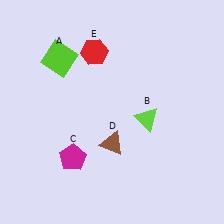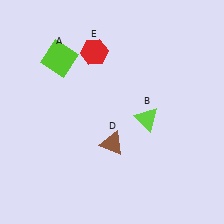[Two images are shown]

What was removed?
The magenta pentagon (C) was removed in Image 2.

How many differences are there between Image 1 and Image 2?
There is 1 difference between the two images.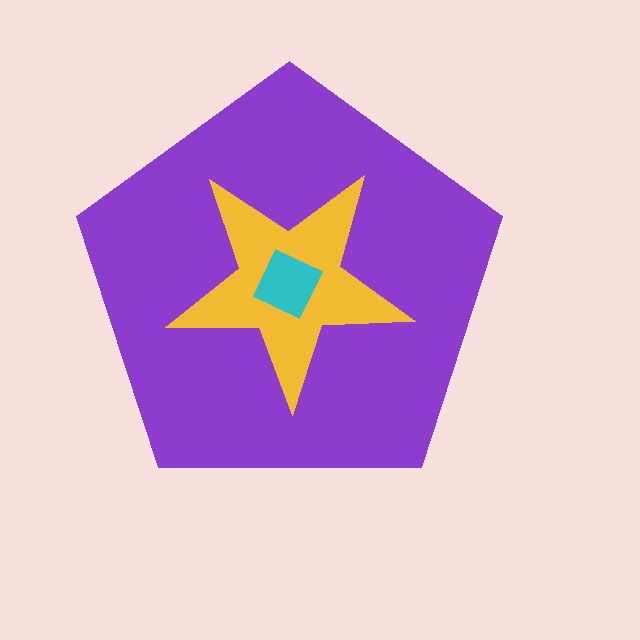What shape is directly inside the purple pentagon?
The yellow star.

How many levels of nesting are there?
3.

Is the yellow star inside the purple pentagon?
Yes.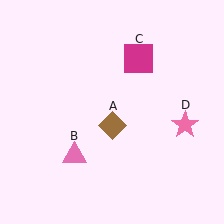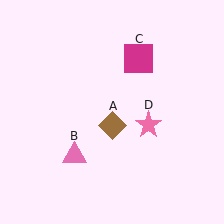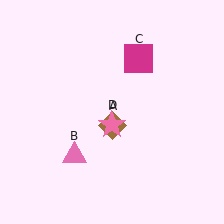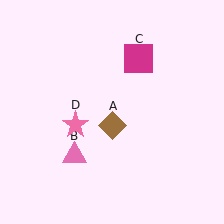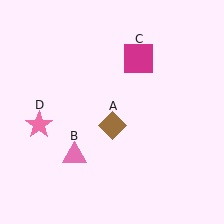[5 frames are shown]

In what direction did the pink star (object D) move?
The pink star (object D) moved left.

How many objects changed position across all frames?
1 object changed position: pink star (object D).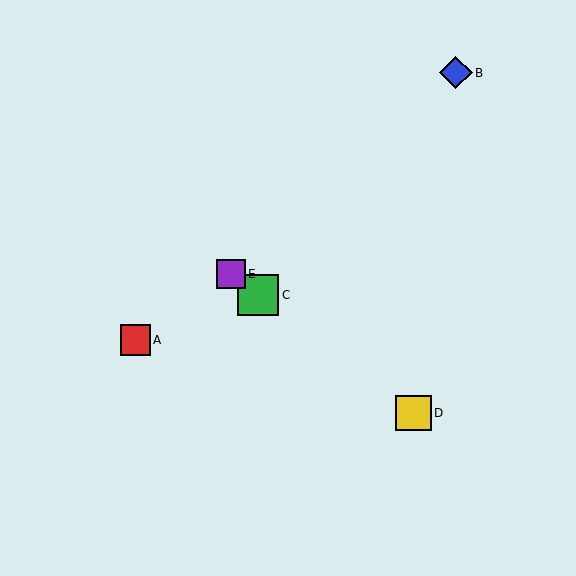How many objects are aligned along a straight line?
3 objects (C, D, E) are aligned along a straight line.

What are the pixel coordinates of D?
Object D is at (413, 413).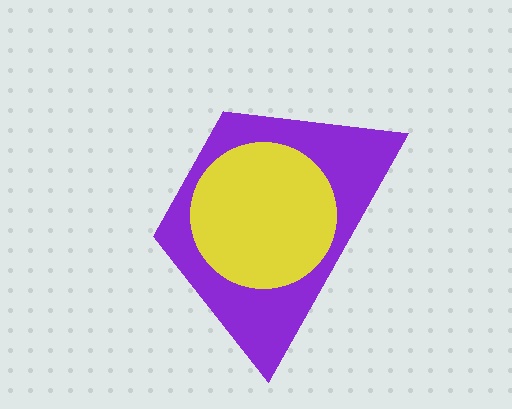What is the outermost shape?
The purple trapezoid.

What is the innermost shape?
The yellow circle.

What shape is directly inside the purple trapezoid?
The yellow circle.